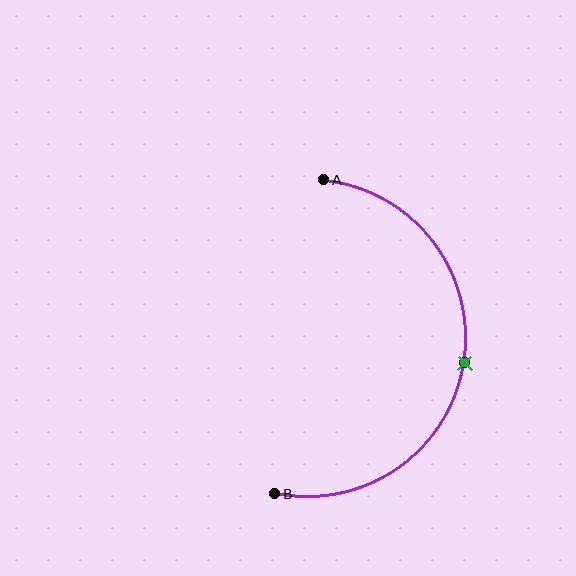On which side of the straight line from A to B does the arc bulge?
The arc bulges to the right of the straight line connecting A and B.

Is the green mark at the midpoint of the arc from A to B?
Yes. The green mark lies on the arc at equal arc-length from both A and B — it is the arc midpoint.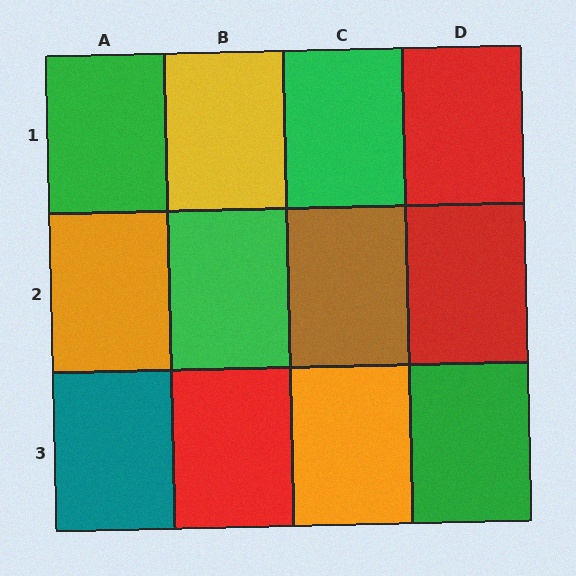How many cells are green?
4 cells are green.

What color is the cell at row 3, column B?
Red.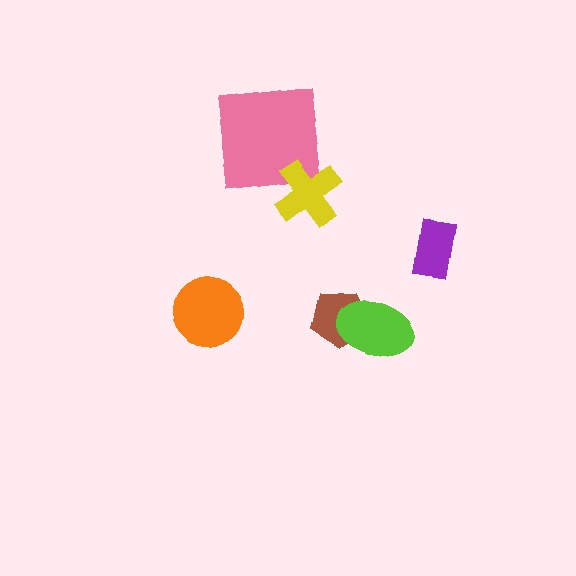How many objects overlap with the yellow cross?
1 object overlaps with the yellow cross.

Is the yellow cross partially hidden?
No, no other shape covers it.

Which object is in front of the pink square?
The yellow cross is in front of the pink square.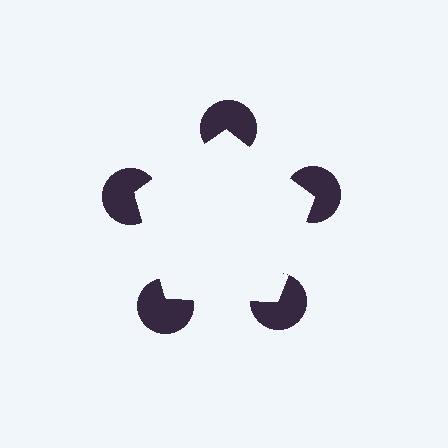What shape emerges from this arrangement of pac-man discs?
An illusory pentagon — its edges are inferred from the aligned wedge cuts in the pac-man discs, not physically drawn.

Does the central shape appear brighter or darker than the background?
It typically appears slightly brighter than the background, even though no actual brightness change is drawn.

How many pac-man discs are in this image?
There are 5 — one at each vertex of the illusory pentagon.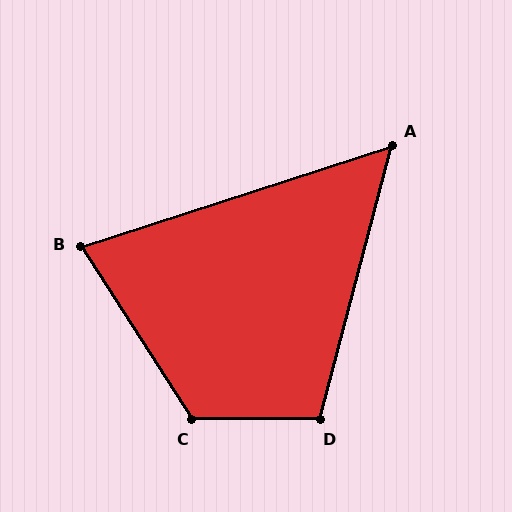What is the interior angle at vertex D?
Approximately 105 degrees (obtuse).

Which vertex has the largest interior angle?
C, at approximately 123 degrees.